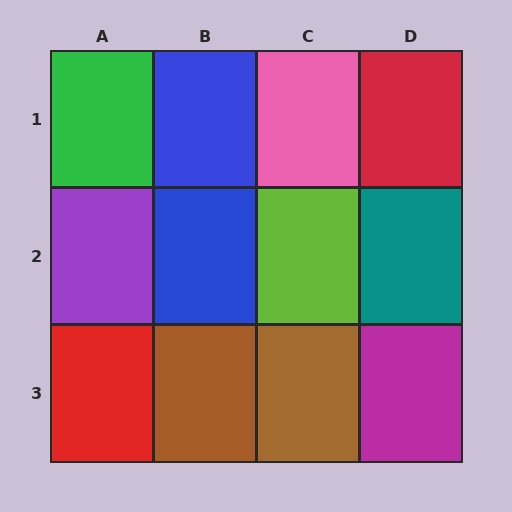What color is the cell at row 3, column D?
Magenta.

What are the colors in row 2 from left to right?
Purple, blue, lime, teal.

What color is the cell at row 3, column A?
Red.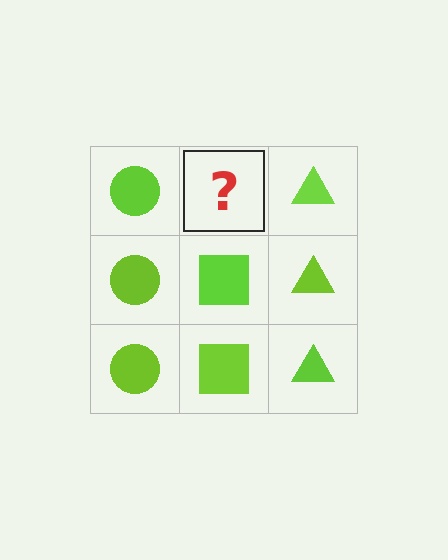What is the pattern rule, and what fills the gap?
The rule is that each column has a consistent shape. The gap should be filled with a lime square.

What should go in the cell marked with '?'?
The missing cell should contain a lime square.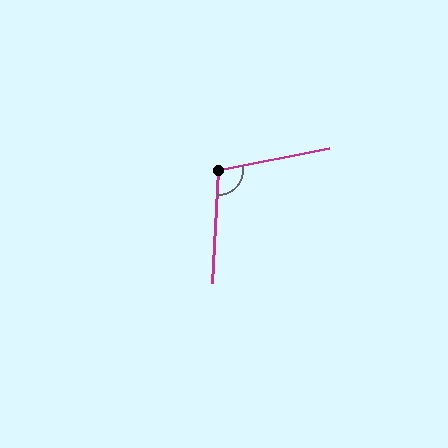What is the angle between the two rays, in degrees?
Approximately 104 degrees.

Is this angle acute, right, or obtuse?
It is obtuse.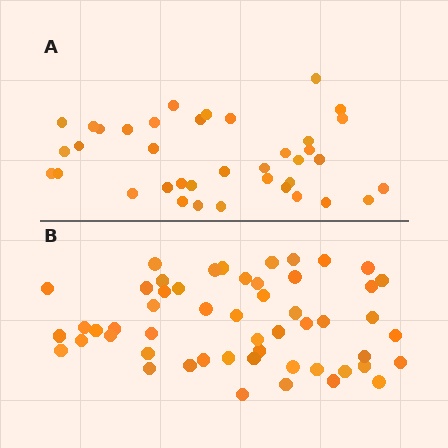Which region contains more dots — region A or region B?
Region B (the bottom region) has more dots.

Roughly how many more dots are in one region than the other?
Region B has approximately 15 more dots than region A.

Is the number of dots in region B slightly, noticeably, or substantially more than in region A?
Region B has noticeably more, but not dramatically so. The ratio is roughly 1.4 to 1.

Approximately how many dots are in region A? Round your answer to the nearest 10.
About 40 dots. (The exact count is 38, which rounds to 40.)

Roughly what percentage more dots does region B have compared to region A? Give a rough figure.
About 40% more.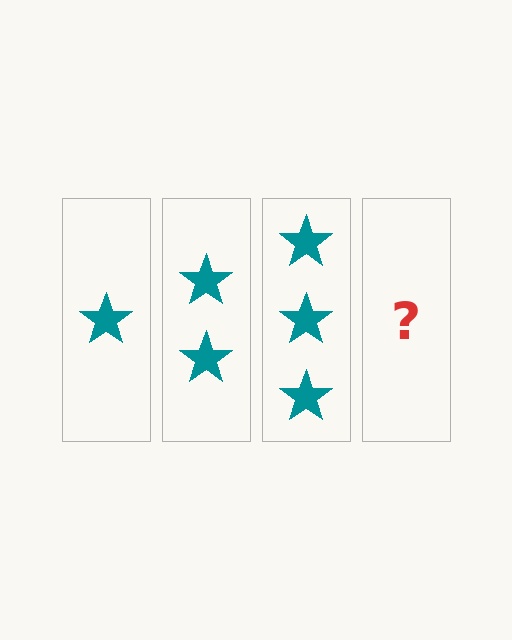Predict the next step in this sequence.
The next step is 4 stars.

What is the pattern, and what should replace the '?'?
The pattern is that each step adds one more star. The '?' should be 4 stars.